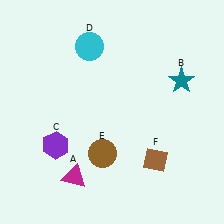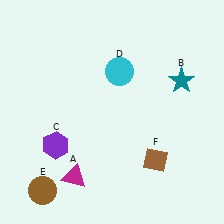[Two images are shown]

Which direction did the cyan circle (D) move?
The cyan circle (D) moved right.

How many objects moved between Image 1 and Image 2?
2 objects moved between the two images.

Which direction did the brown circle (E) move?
The brown circle (E) moved left.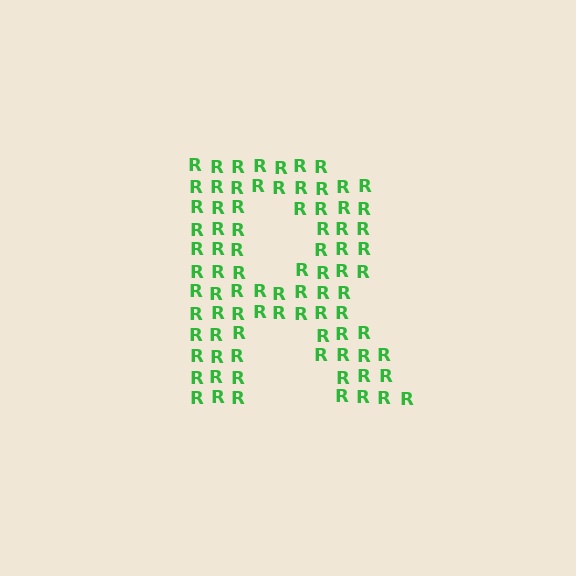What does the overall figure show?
The overall figure shows the letter R.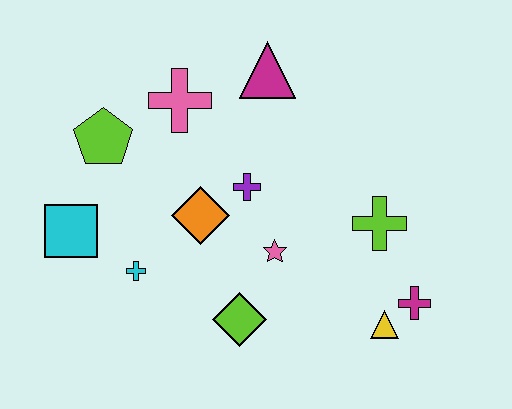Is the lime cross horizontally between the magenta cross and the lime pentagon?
Yes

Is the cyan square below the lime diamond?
No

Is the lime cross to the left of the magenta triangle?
No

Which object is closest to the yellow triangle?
The magenta cross is closest to the yellow triangle.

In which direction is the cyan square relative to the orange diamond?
The cyan square is to the left of the orange diamond.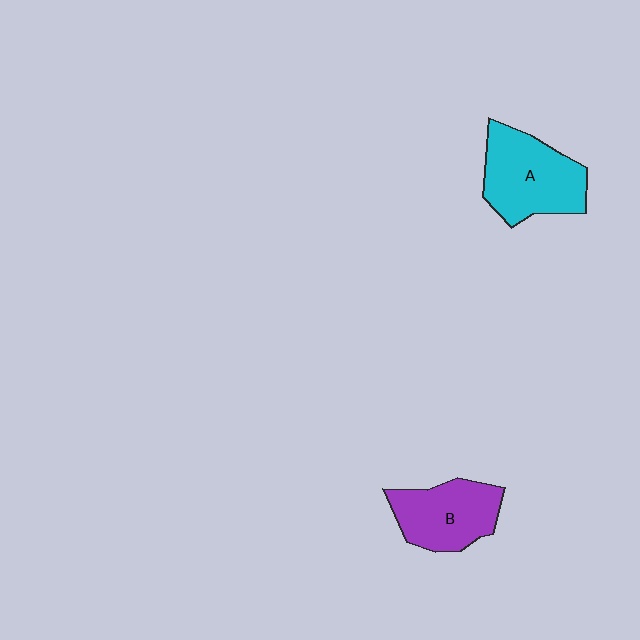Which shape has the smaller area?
Shape B (purple).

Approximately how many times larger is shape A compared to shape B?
Approximately 1.2 times.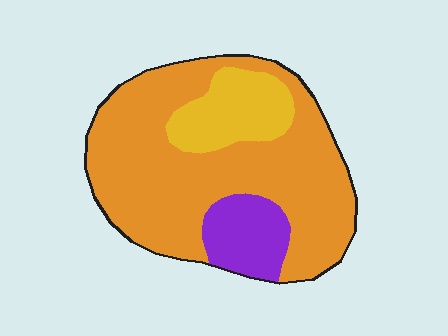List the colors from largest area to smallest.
From largest to smallest: orange, yellow, purple.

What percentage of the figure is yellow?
Yellow covers 16% of the figure.